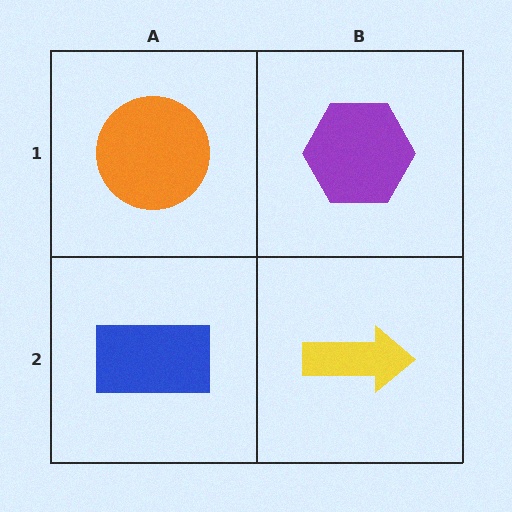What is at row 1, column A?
An orange circle.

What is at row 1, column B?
A purple hexagon.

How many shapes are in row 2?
2 shapes.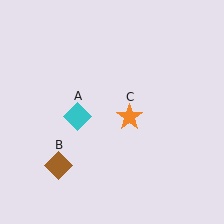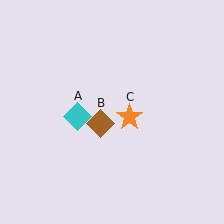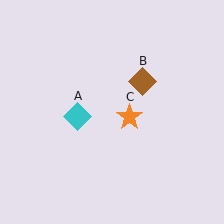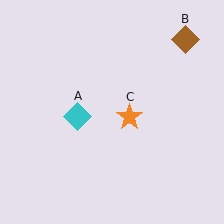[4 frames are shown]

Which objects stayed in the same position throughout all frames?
Cyan diamond (object A) and orange star (object C) remained stationary.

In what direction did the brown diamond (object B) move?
The brown diamond (object B) moved up and to the right.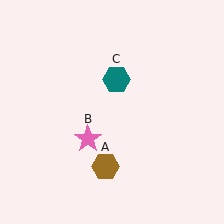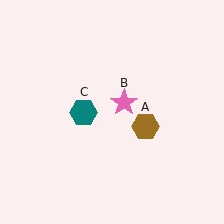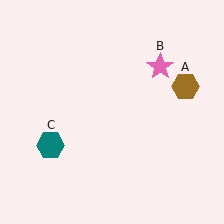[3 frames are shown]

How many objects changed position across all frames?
3 objects changed position: brown hexagon (object A), pink star (object B), teal hexagon (object C).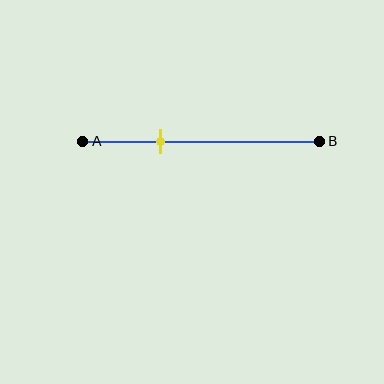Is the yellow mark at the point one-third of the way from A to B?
Yes, the mark is approximately at the one-third point.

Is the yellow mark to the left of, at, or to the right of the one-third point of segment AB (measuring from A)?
The yellow mark is approximately at the one-third point of segment AB.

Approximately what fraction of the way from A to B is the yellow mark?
The yellow mark is approximately 35% of the way from A to B.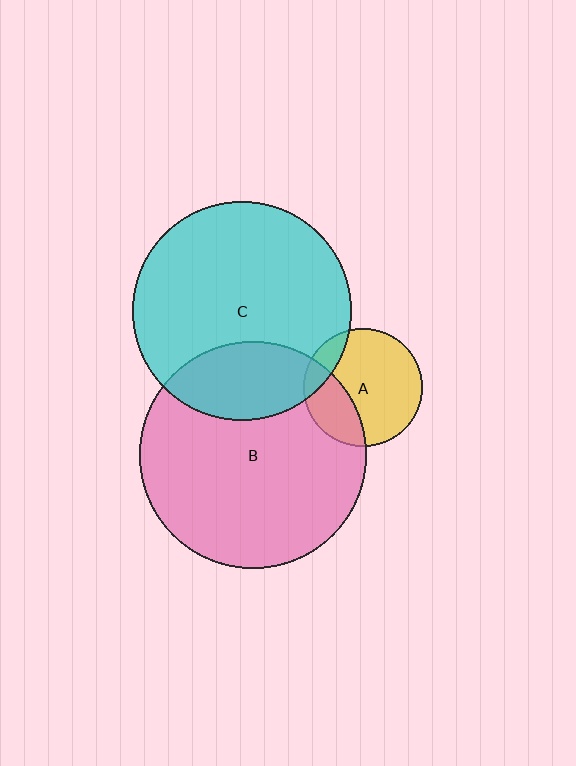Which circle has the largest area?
Circle B (pink).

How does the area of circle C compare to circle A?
Approximately 3.4 times.